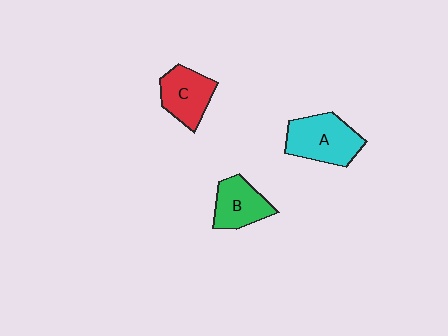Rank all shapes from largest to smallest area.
From largest to smallest: A (cyan), C (red), B (green).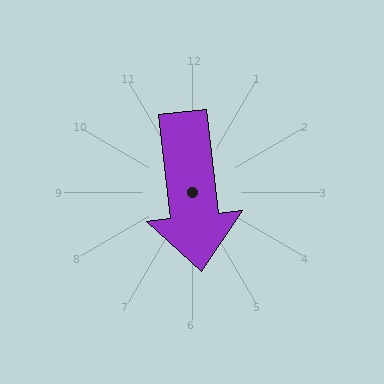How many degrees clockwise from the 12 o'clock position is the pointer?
Approximately 174 degrees.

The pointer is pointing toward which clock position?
Roughly 6 o'clock.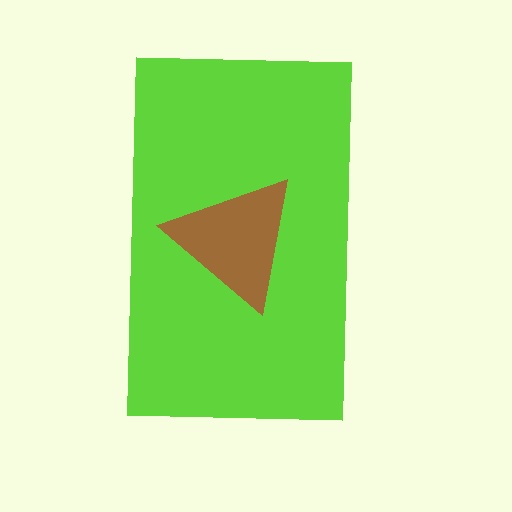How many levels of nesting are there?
2.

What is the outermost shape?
The lime rectangle.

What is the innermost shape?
The brown triangle.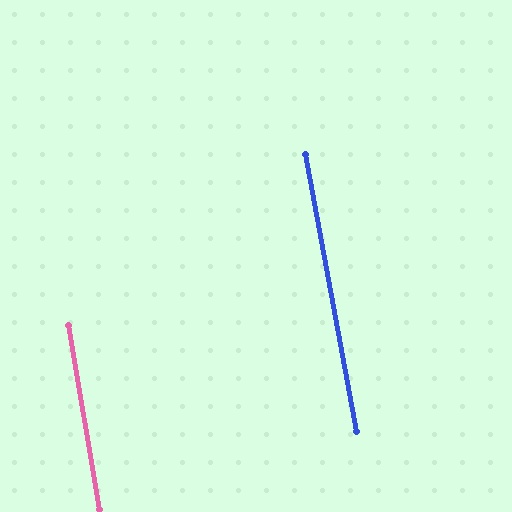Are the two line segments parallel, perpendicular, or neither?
Parallel — their directions differ by only 0.8°.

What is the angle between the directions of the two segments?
Approximately 1 degree.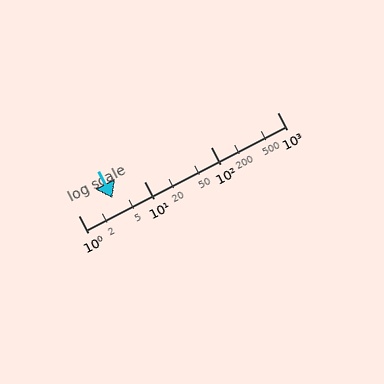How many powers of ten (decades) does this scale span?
The scale spans 3 decades, from 1 to 1000.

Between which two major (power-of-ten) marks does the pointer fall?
The pointer is between 1 and 10.